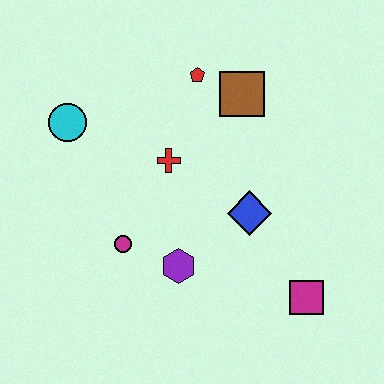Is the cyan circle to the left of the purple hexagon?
Yes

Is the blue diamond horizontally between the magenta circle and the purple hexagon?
No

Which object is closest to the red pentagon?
The brown square is closest to the red pentagon.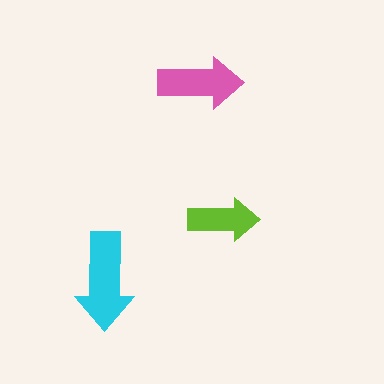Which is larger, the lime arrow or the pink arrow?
The pink one.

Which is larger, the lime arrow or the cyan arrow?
The cyan one.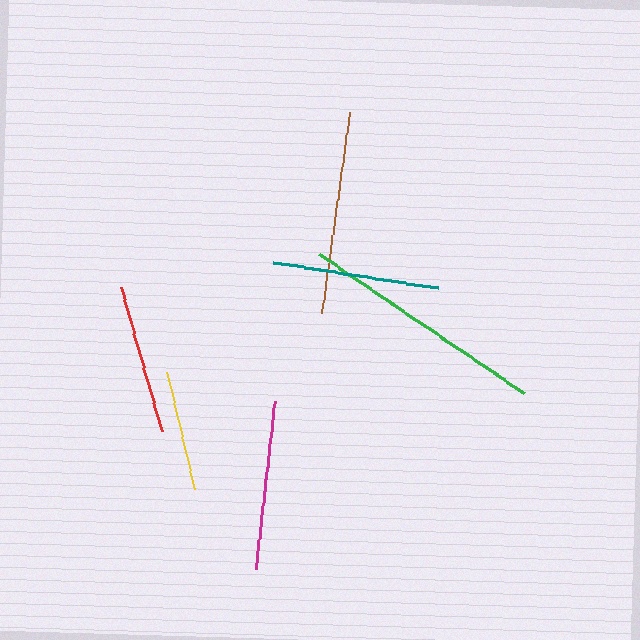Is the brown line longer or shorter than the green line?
The green line is longer than the brown line.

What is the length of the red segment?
The red segment is approximately 151 pixels long.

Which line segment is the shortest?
The yellow line is the shortest at approximately 121 pixels.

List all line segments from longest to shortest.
From longest to shortest: green, brown, magenta, teal, red, yellow.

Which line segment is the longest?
The green line is the longest at approximately 248 pixels.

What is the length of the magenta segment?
The magenta segment is approximately 170 pixels long.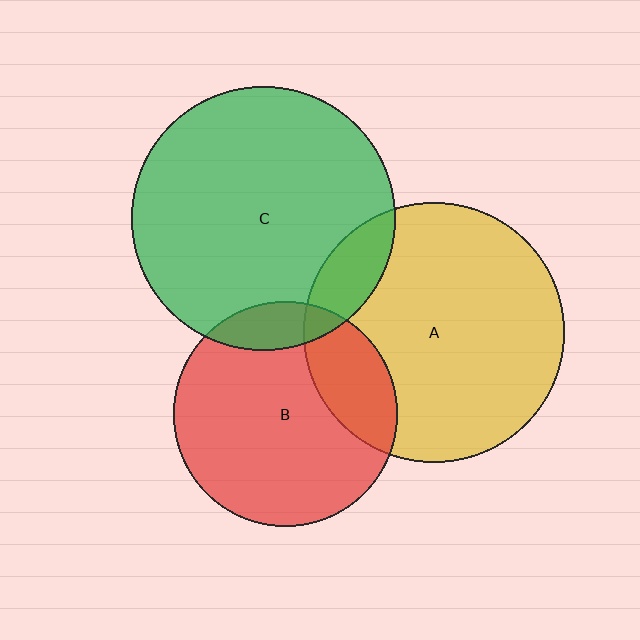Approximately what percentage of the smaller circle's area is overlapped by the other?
Approximately 10%.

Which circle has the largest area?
Circle C (green).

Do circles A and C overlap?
Yes.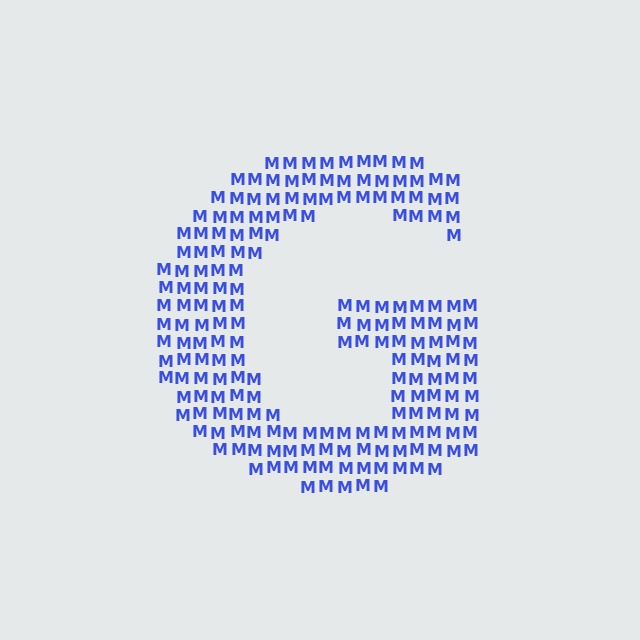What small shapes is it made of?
It is made of small letter M's.